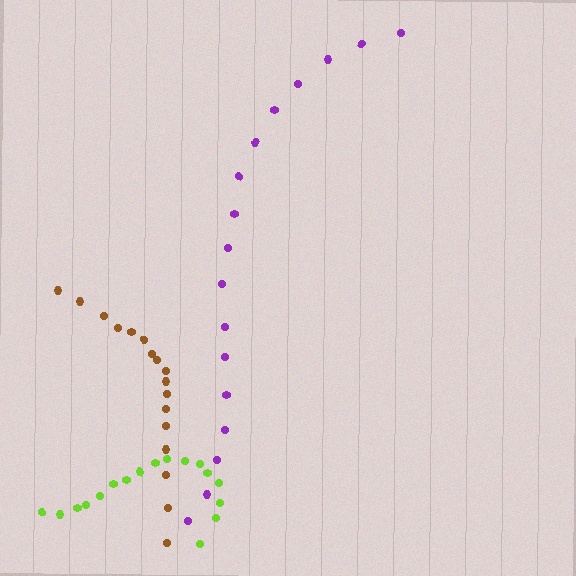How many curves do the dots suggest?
There are 3 distinct paths.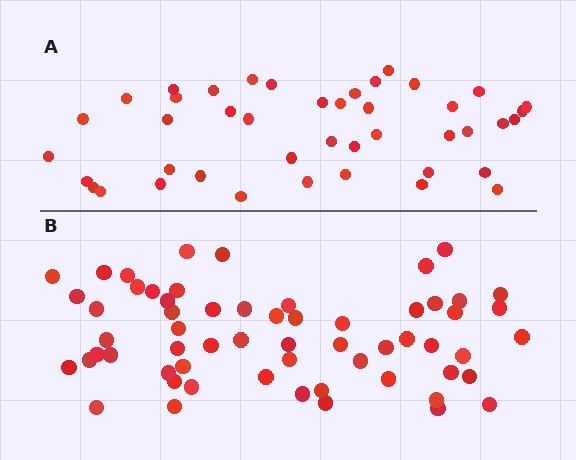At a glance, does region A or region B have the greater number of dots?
Region B (the bottom region) has more dots.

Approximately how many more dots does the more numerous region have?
Region B has approximately 15 more dots than region A.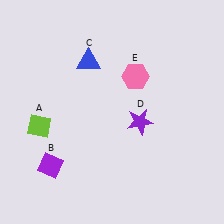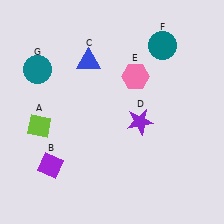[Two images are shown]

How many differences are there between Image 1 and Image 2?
There are 2 differences between the two images.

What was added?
A teal circle (F), a teal circle (G) were added in Image 2.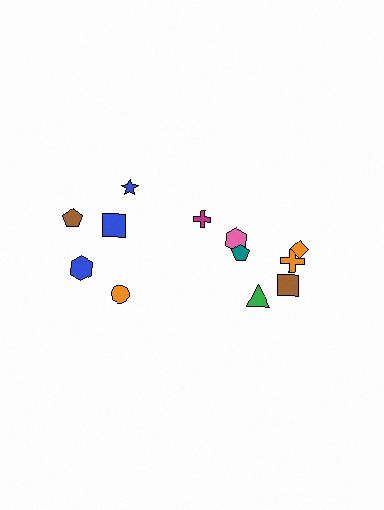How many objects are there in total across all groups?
There are 12 objects.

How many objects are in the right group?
There are 7 objects.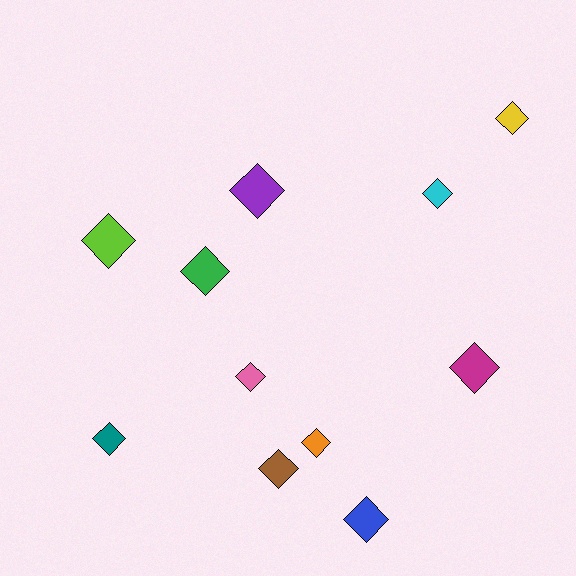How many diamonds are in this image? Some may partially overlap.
There are 11 diamonds.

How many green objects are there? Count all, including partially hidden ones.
There is 1 green object.